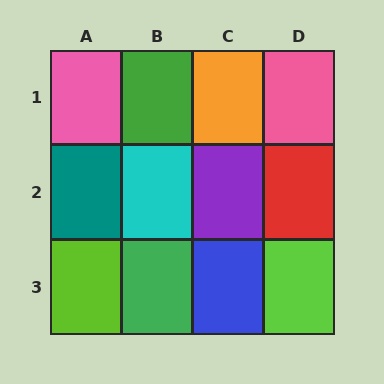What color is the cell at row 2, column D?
Red.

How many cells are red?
1 cell is red.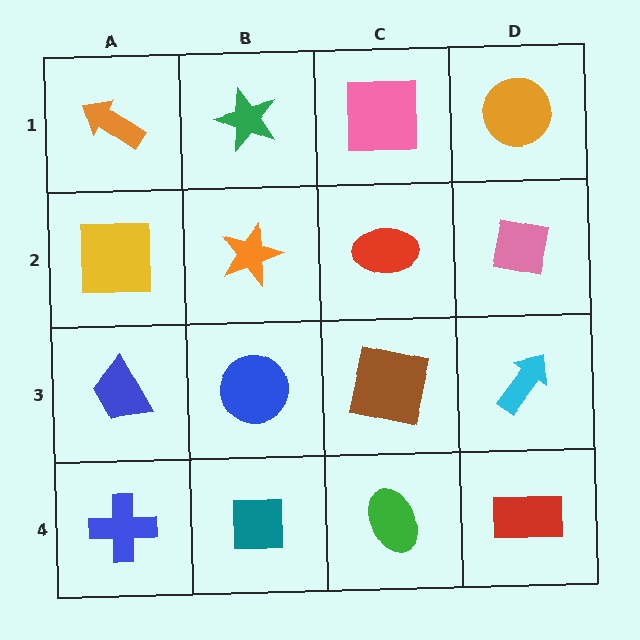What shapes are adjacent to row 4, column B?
A blue circle (row 3, column B), a blue cross (row 4, column A), a green ellipse (row 4, column C).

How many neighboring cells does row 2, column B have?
4.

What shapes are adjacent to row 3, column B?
An orange star (row 2, column B), a teal square (row 4, column B), a blue trapezoid (row 3, column A), a brown square (row 3, column C).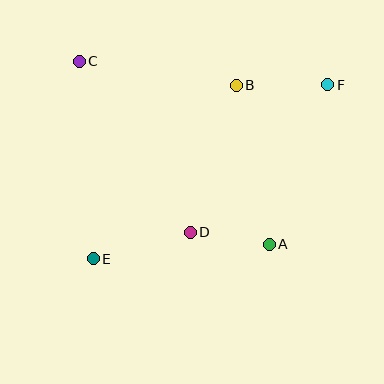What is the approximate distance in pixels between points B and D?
The distance between B and D is approximately 154 pixels.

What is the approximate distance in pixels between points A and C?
The distance between A and C is approximately 264 pixels.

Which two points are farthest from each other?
Points E and F are farthest from each other.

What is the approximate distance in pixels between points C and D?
The distance between C and D is approximately 204 pixels.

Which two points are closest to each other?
Points A and D are closest to each other.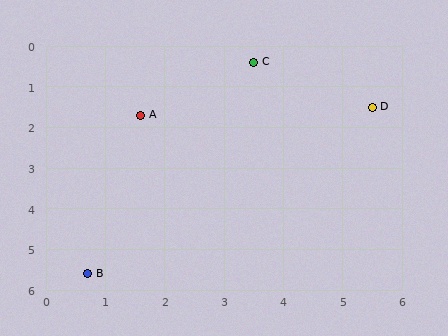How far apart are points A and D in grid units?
Points A and D are about 3.9 grid units apart.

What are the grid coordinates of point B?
Point B is at approximately (0.7, 5.6).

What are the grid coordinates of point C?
Point C is at approximately (3.5, 0.4).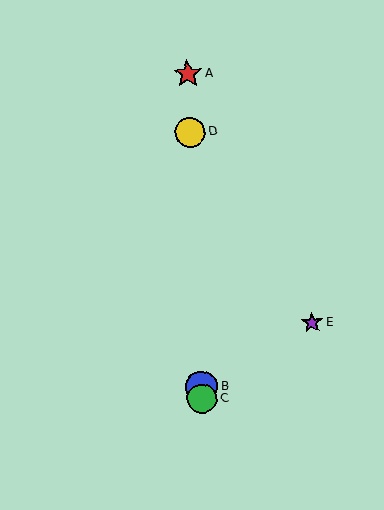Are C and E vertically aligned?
No, C is at x≈202 and E is at x≈312.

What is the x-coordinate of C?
Object C is at x≈202.